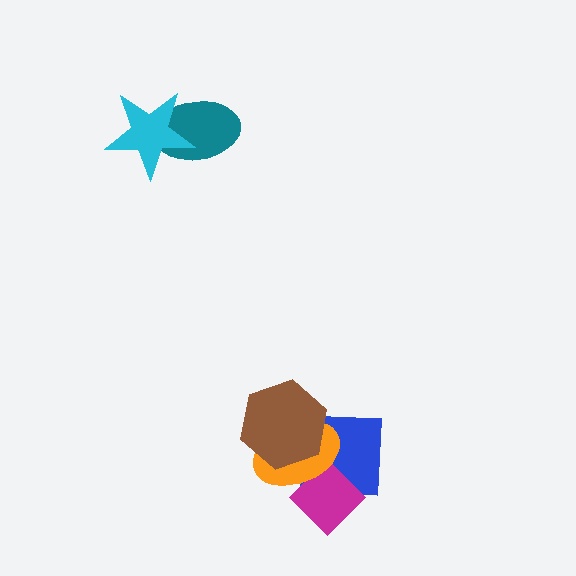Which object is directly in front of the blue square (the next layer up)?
The magenta diamond is directly in front of the blue square.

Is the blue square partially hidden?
Yes, it is partially covered by another shape.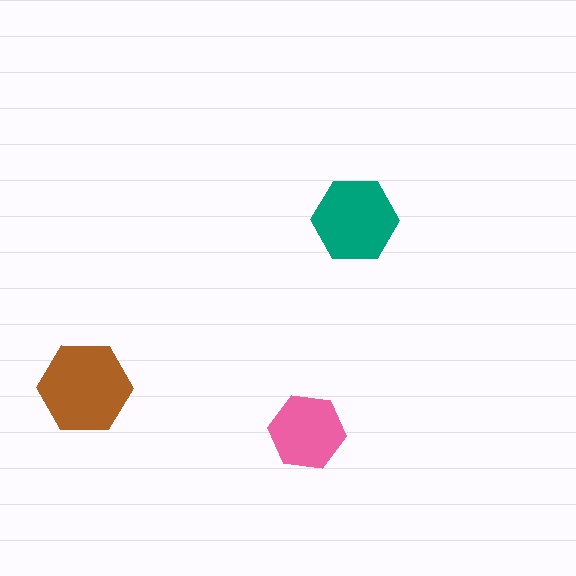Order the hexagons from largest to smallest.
the brown one, the teal one, the pink one.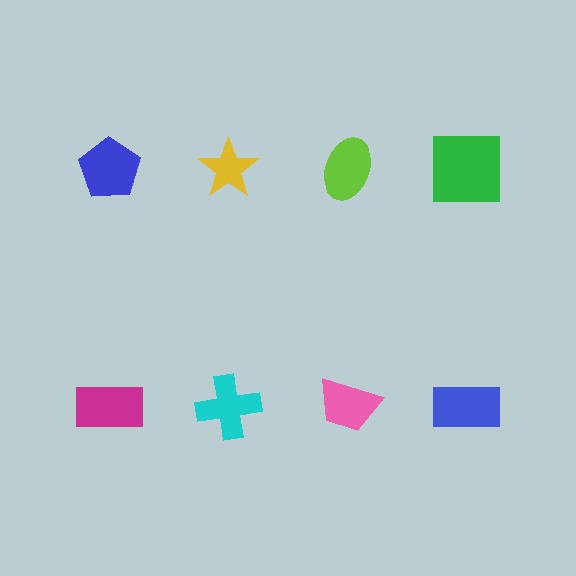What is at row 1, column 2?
A yellow star.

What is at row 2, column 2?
A cyan cross.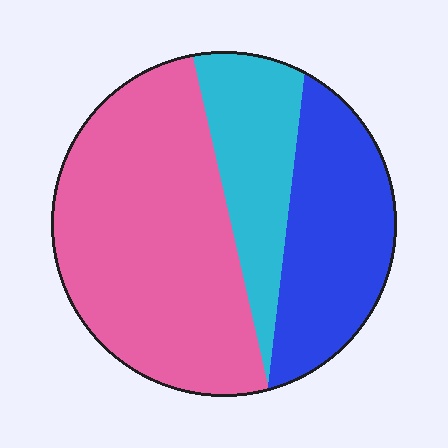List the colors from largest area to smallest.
From largest to smallest: pink, blue, cyan.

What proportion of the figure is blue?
Blue covers 27% of the figure.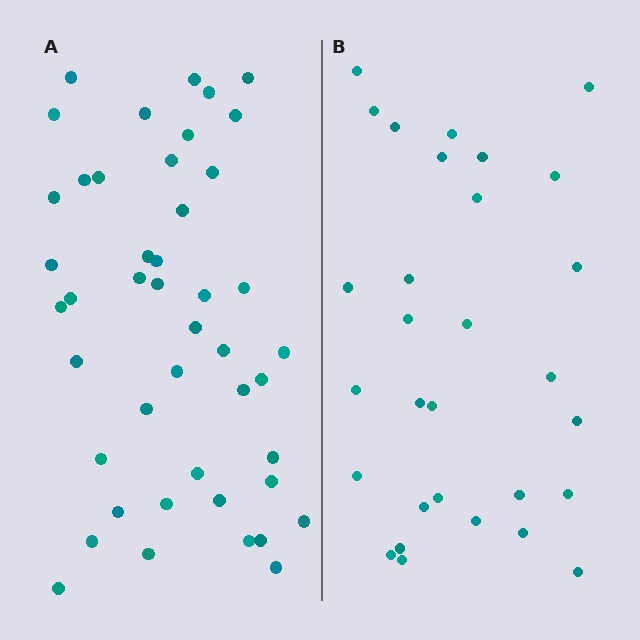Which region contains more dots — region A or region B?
Region A (the left region) has more dots.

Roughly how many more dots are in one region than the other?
Region A has approximately 15 more dots than region B.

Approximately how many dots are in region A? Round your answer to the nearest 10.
About 40 dots. (The exact count is 45, which rounds to 40.)